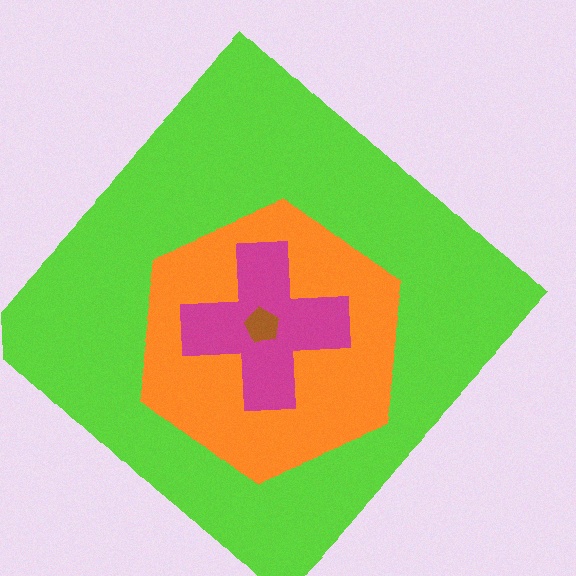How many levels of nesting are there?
4.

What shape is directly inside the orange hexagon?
The magenta cross.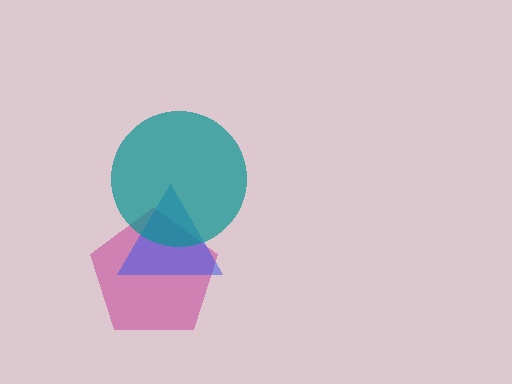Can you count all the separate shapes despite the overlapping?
Yes, there are 3 separate shapes.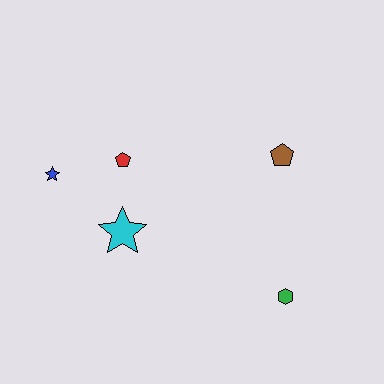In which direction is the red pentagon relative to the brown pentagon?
The red pentagon is to the left of the brown pentagon.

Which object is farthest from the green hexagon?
The blue star is farthest from the green hexagon.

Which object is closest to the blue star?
The red pentagon is closest to the blue star.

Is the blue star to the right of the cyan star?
No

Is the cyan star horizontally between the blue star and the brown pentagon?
Yes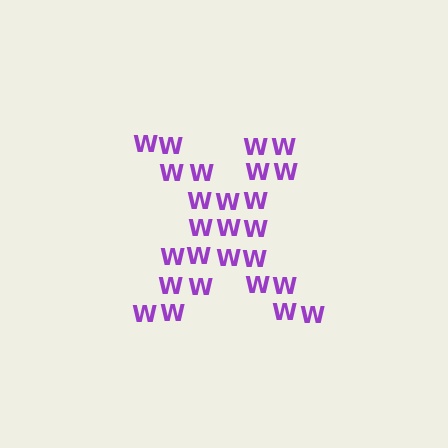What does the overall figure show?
The overall figure shows the letter X.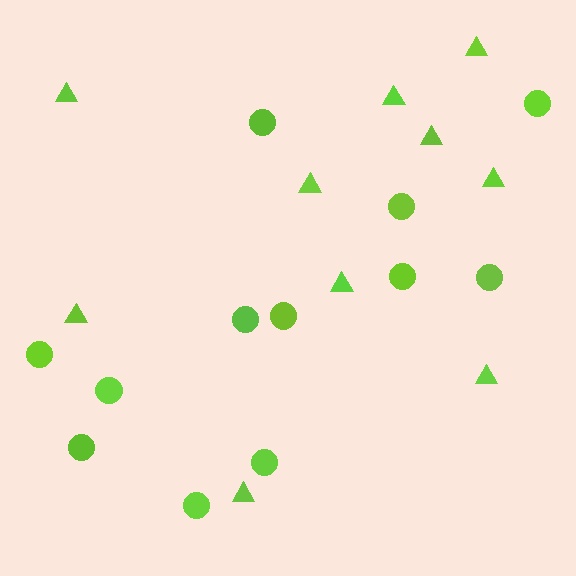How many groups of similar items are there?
There are 2 groups: one group of triangles (10) and one group of circles (12).